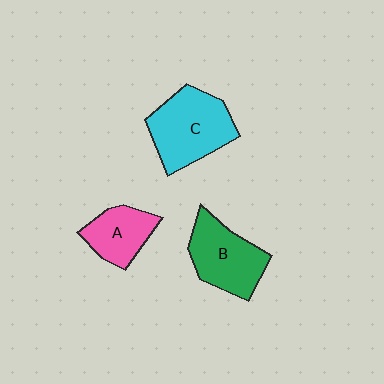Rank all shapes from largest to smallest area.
From largest to smallest: C (cyan), B (green), A (pink).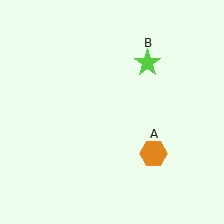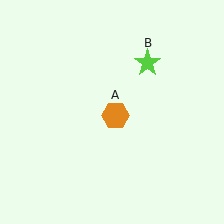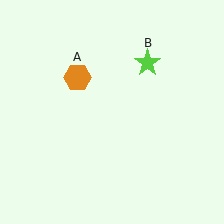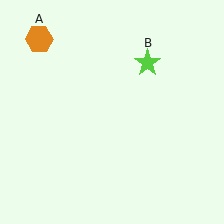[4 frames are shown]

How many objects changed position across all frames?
1 object changed position: orange hexagon (object A).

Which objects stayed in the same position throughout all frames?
Lime star (object B) remained stationary.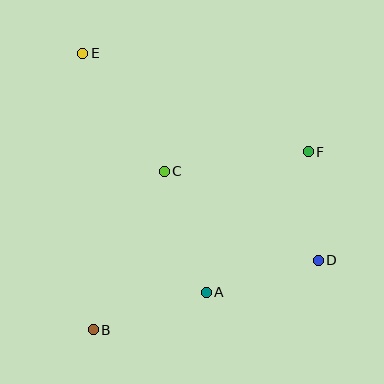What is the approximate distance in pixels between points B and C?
The distance between B and C is approximately 174 pixels.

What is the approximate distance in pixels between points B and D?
The distance between B and D is approximately 236 pixels.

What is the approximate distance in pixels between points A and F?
The distance between A and F is approximately 173 pixels.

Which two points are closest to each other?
Points D and F are closest to each other.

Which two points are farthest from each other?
Points D and E are farthest from each other.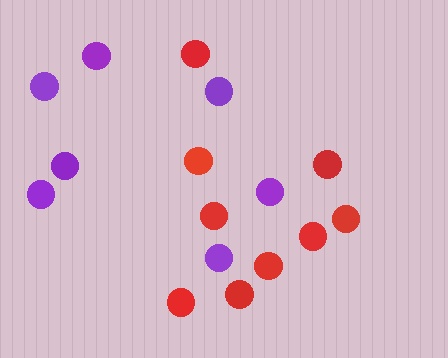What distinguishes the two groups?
There are 2 groups: one group of red circles (9) and one group of purple circles (7).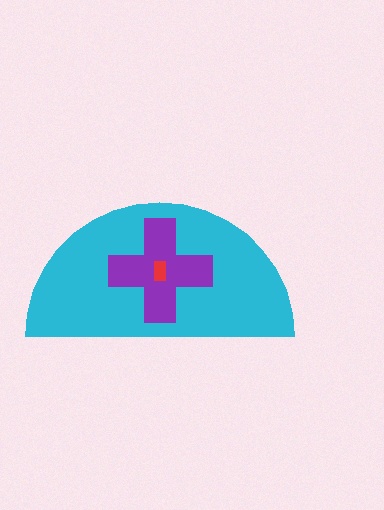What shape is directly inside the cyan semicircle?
The purple cross.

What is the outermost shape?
The cyan semicircle.